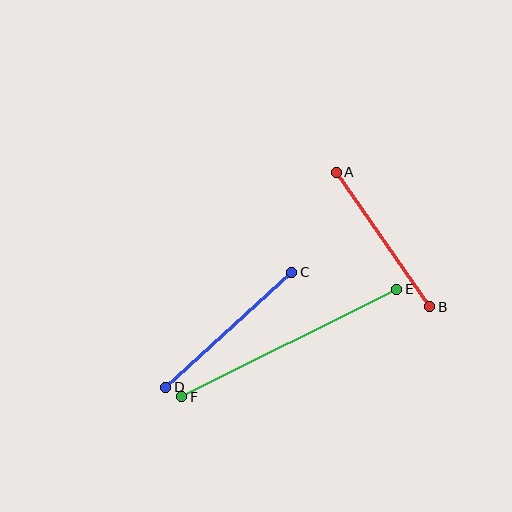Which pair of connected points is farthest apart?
Points E and F are farthest apart.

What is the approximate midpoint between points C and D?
The midpoint is at approximately (229, 330) pixels.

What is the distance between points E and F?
The distance is approximately 240 pixels.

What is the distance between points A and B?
The distance is approximately 164 pixels.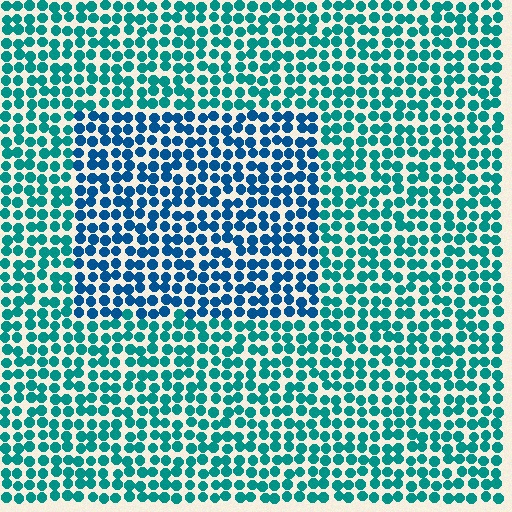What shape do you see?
I see a rectangle.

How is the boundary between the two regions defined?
The boundary is defined purely by a slight shift in hue (about 31 degrees). Spacing, size, and orientation are identical on both sides.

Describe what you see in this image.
The image is filled with small teal elements in a uniform arrangement. A rectangle-shaped region is visible where the elements are tinted to a slightly different hue, forming a subtle color boundary.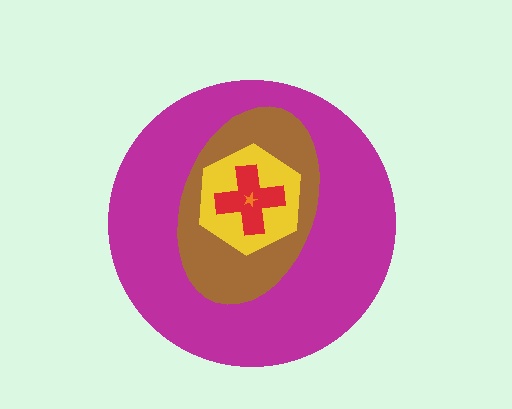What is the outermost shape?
The magenta circle.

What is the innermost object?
The orange star.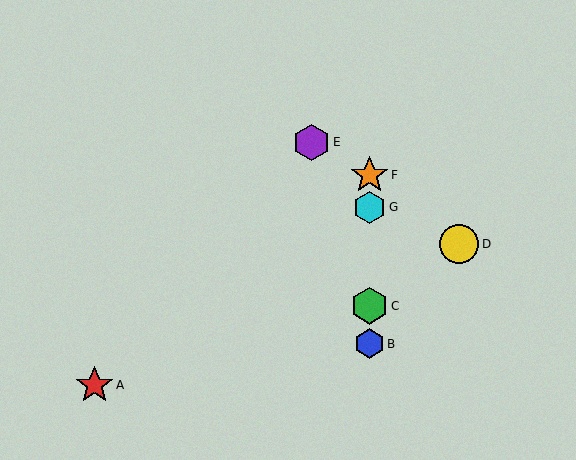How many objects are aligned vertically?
4 objects (B, C, F, G) are aligned vertically.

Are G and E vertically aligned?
No, G is at x≈370 and E is at x≈312.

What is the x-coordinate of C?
Object C is at x≈370.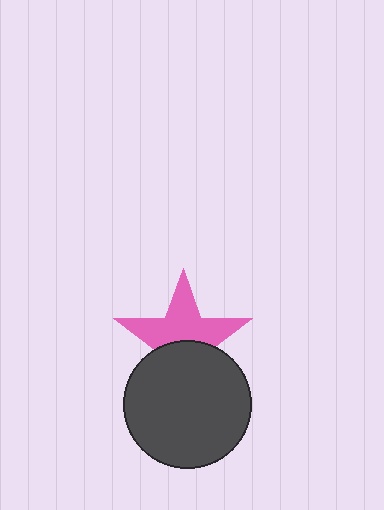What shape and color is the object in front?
The object in front is a dark gray circle.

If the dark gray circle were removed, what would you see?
You would see the complete pink star.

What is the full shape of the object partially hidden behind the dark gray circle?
The partially hidden object is a pink star.